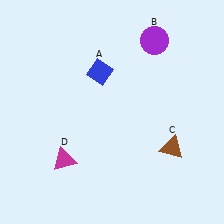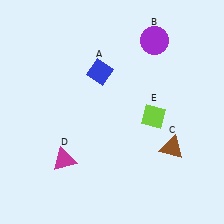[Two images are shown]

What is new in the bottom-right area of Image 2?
A lime diamond (E) was added in the bottom-right area of Image 2.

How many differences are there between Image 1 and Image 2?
There is 1 difference between the two images.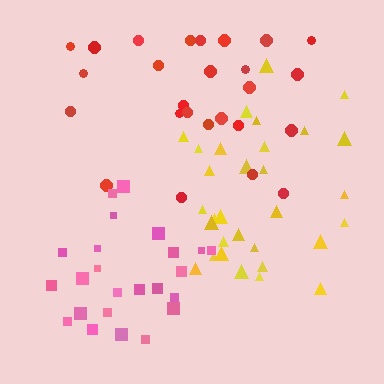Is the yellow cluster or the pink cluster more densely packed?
Pink.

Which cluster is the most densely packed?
Pink.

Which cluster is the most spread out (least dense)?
Red.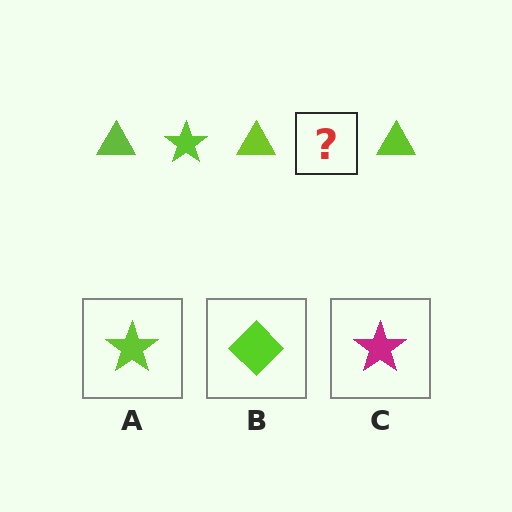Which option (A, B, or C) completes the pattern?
A.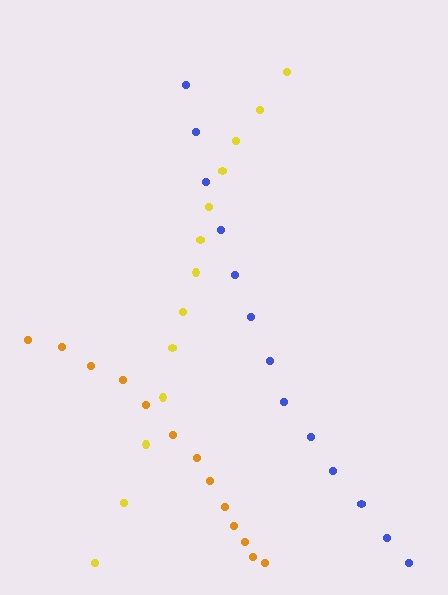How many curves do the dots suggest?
There are 3 distinct paths.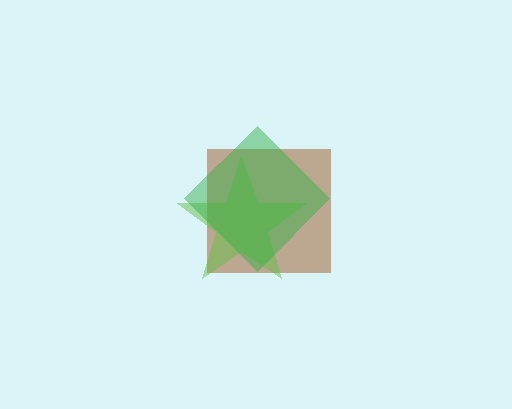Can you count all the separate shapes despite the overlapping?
Yes, there are 3 separate shapes.